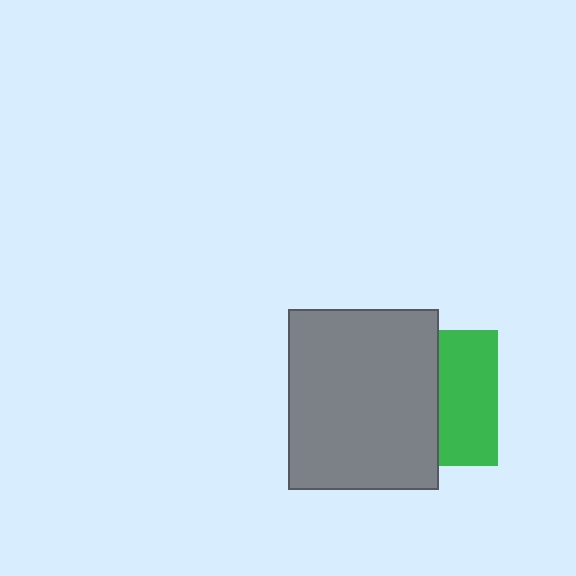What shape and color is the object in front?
The object in front is a gray rectangle.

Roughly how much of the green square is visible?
A small part of it is visible (roughly 43%).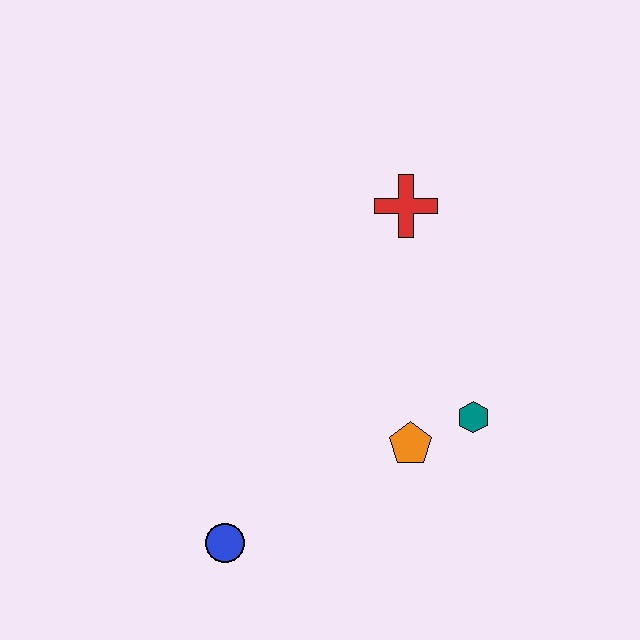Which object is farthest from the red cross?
The blue circle is farthest from the red cross.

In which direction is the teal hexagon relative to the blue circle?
The teal hexagon is to the right of the blue circle.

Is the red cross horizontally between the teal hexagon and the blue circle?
Yes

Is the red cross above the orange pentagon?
Yes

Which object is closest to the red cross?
The teal hexagon is closest to the red cross.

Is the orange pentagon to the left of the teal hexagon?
Yes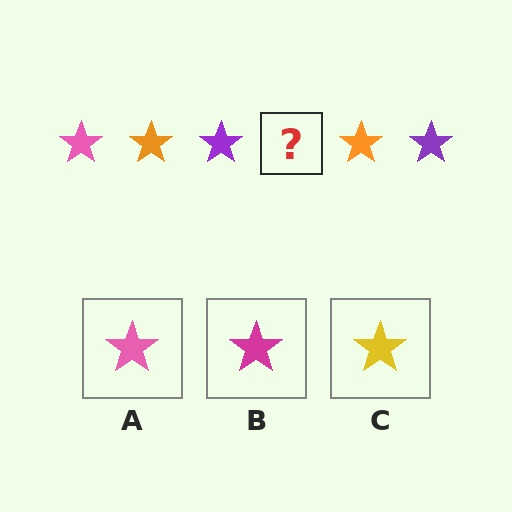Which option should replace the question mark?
Option A.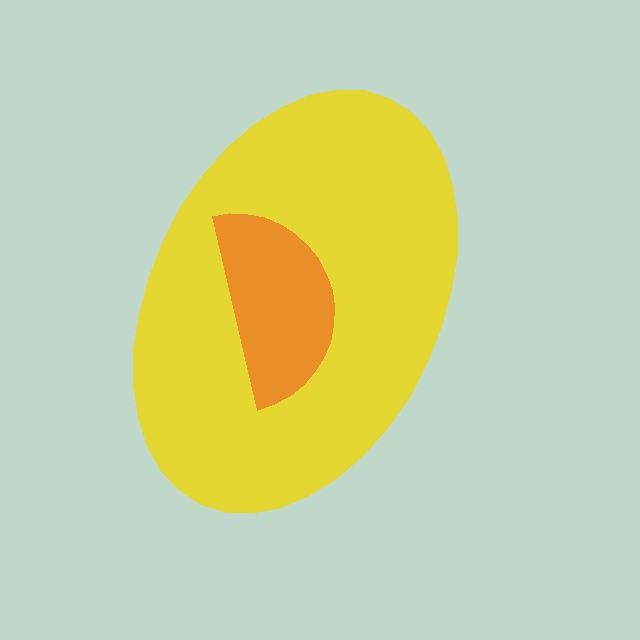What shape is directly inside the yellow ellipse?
The orange semicircle.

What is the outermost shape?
The yellow ellipse.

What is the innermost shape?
The orange semicircle.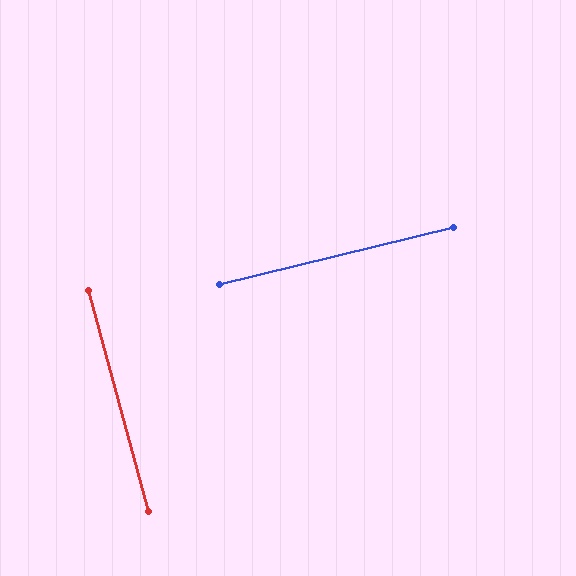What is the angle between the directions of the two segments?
Approximately 88 degrees.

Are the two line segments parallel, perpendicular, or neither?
Perpendicular — they meet at approximately 88°.